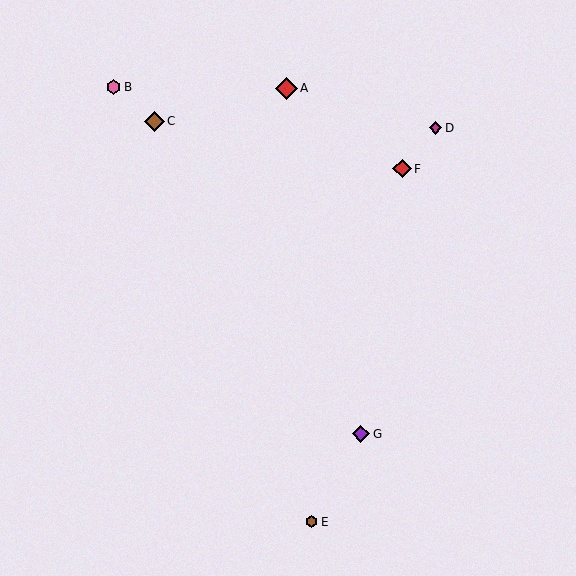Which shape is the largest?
The red diamond (labeled A) is the largest.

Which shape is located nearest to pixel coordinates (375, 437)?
The purple diamond (labeled G) at (361, 434) is nearest to that location.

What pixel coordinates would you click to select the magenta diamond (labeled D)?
Click at (436, 128) to select the magenta diamond D.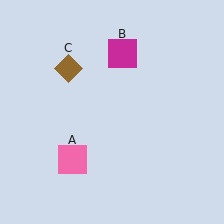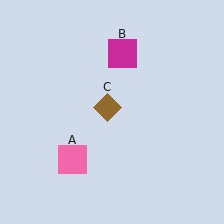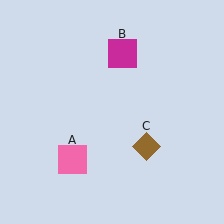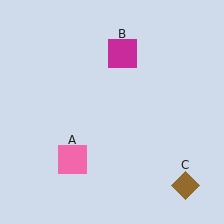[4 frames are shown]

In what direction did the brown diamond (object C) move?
The brown diamond (object C) moved down and to the right.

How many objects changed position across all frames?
1 object changed position: brown diamond (object C).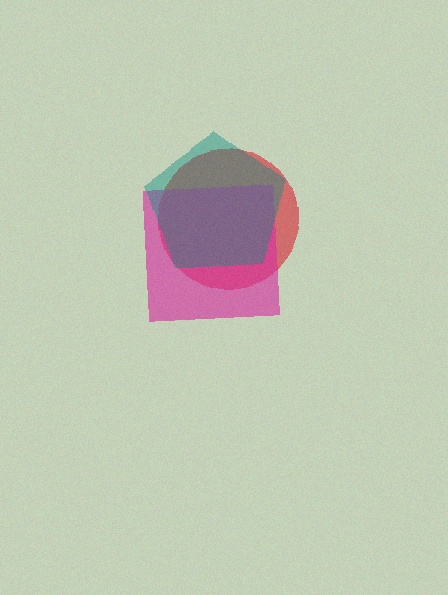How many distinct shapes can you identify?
There are 3 distinct shapes: a red circle, a magenta square, a teal pentagon.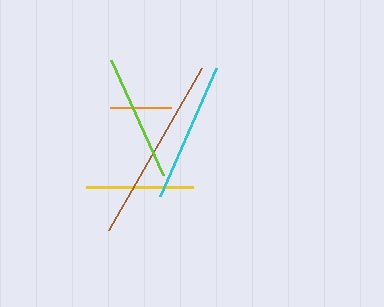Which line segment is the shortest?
The orange line is the shortest at approximately 61 pixels.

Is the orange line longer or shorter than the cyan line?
The cyan line is longer than the orange line.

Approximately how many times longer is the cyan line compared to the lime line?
The cyan line is approximately 1.1 times the length of the lime line.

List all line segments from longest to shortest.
From longest to shortest: brown, cyan, lime, yellow, orange.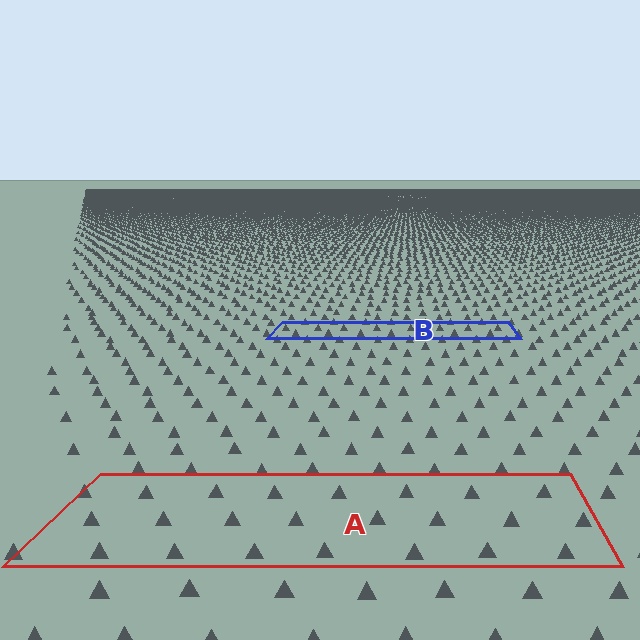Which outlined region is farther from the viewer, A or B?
Region B is farther from the viewer — the texture elements inside it appear smaller and more densely packed.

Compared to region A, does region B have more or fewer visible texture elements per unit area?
Region B has more texture elements per unit area — they are packed more densely because it is farther away.